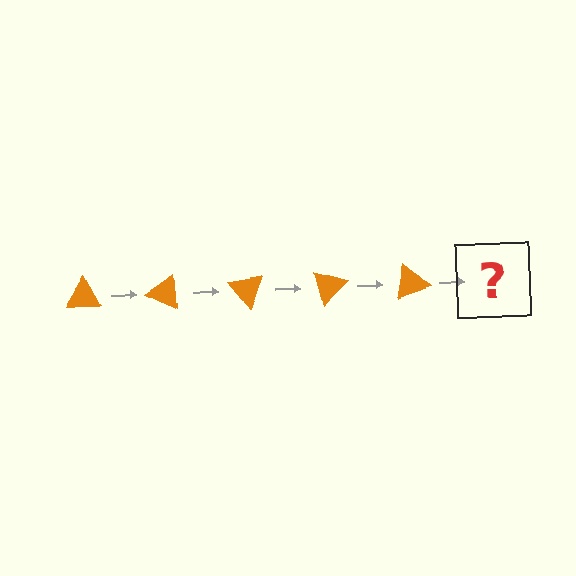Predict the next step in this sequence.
The next step is an orange triangle rotated 125 degrees.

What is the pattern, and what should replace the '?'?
The pattern is that the triangle rotates 25 degrees each step. The '?' should be an orange triangle rotated 125 degrees.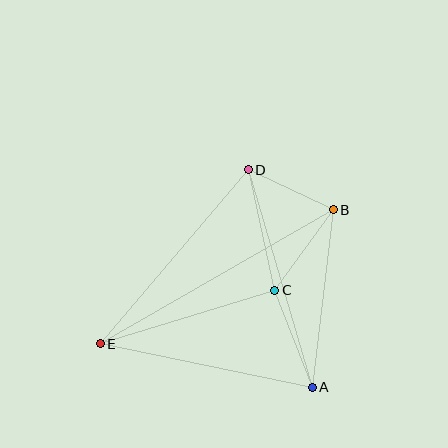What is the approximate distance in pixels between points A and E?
The distance between A and E is approximately 216 pixels.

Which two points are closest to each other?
Points B and D are closest to each other.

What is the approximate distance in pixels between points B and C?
The distance between B and C is approximately 100 pixels.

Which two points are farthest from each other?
Points B and E are farthest from each other.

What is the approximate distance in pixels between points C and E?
The distance between C and E is approximately 182 pixels.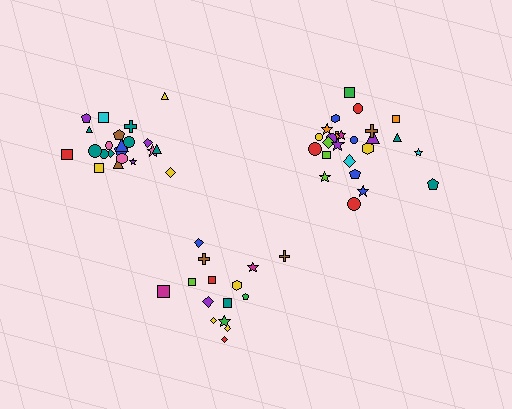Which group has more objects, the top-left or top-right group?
The top-right group.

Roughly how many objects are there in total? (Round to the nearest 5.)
Roughly 60 objects in total.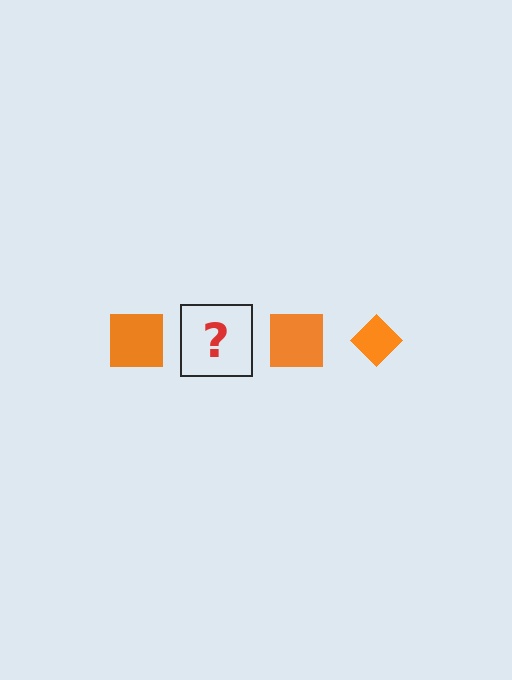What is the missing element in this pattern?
The missing element is an orange diamond.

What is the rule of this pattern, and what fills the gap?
The rule is that the pattern cycles through square, diamond shapes in orange. The gap should be filled with an orange diamond.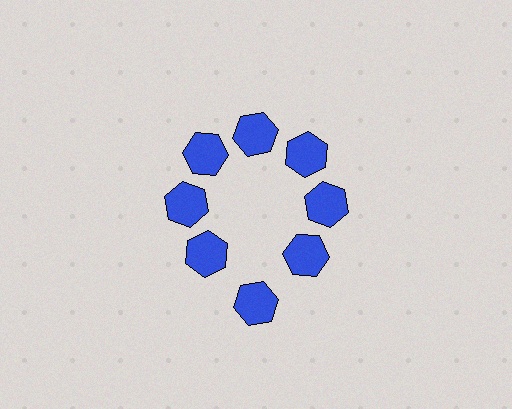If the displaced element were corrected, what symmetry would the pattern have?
It would have 8-fold rotational symmetry — the pattern would map onto itself every 45 degrees.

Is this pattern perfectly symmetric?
No. The 8 blue hexagons are arranged in a ring, but one element near the 6 o'clock position is pushed outward from the center, breaking the 8-fold rotational symmetry.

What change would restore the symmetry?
The symmetry would be restored by moving it inward, back onto the ring so that all 8 hexagons sit at equal angles and equal distance from the center.